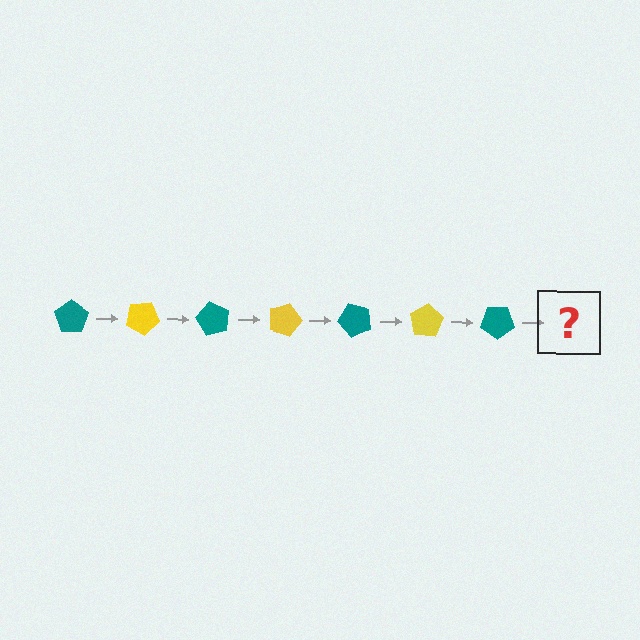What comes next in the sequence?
The next element should be a yellow pentagon, rotated 210 degrees from the start.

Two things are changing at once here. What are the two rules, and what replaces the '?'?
The two rules are that it rotates 30 degrees each step and the color cycles through teal and yellow. The '?' should be a yellow pentagon, rotated 210 degrees from the start.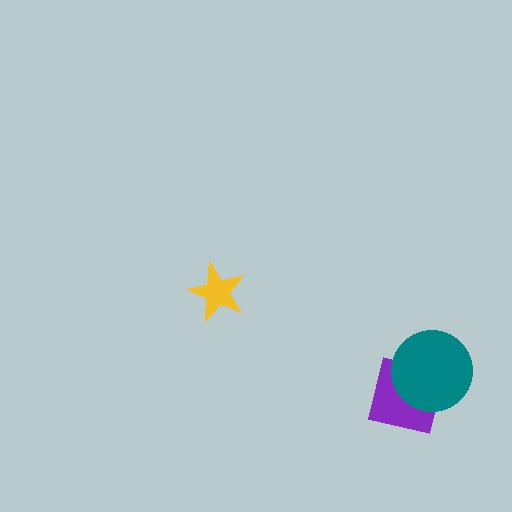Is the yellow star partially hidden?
No, no other shape covers it.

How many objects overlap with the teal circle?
1 object overlaps with the teal circle.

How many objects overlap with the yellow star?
0 objects overlap with the yellow star.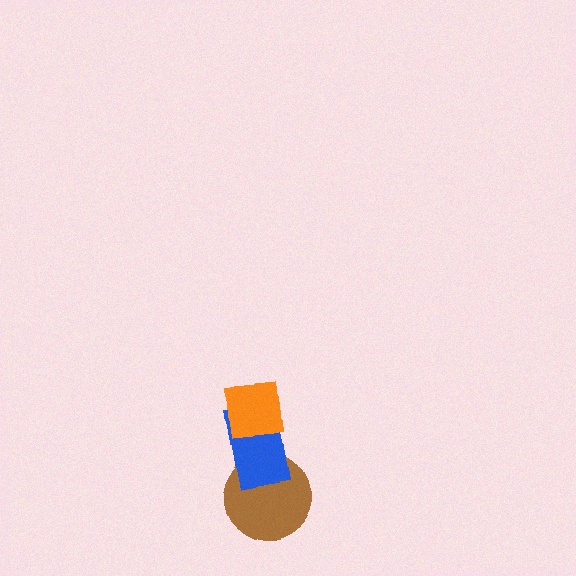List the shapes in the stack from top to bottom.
From top to bottom: the orange square, the blue rectangle, the brown circle.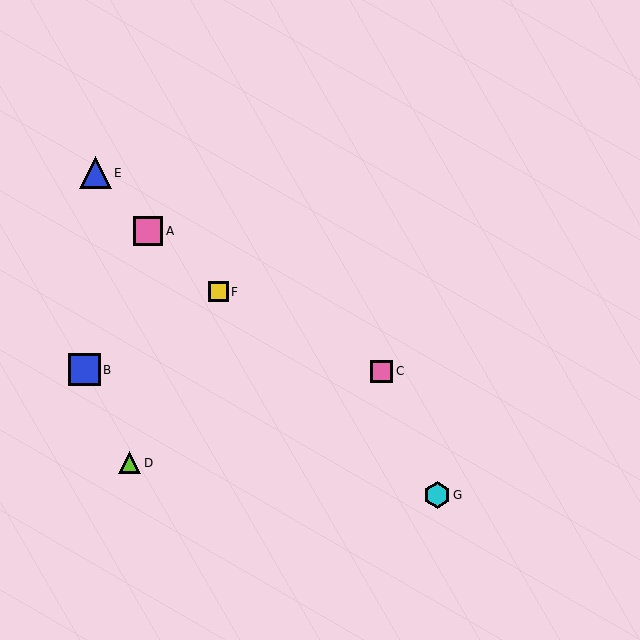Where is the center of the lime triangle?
The center of the lime triangle is at (129, 463).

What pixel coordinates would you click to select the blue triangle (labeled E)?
Click at (95, 173) to select the blue triangle E.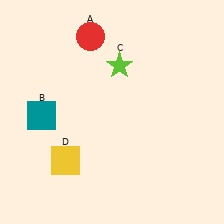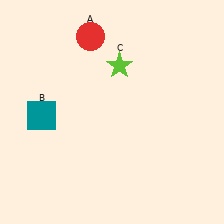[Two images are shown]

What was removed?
The yellow square (D) was removed in Image 2.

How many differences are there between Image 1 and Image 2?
There is 1 difference between the two images.